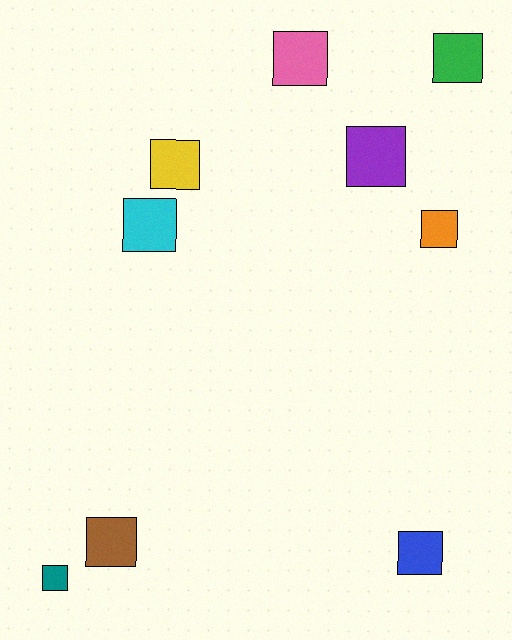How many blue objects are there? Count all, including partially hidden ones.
There is 1 blue object.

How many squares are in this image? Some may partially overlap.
There are 9 squares.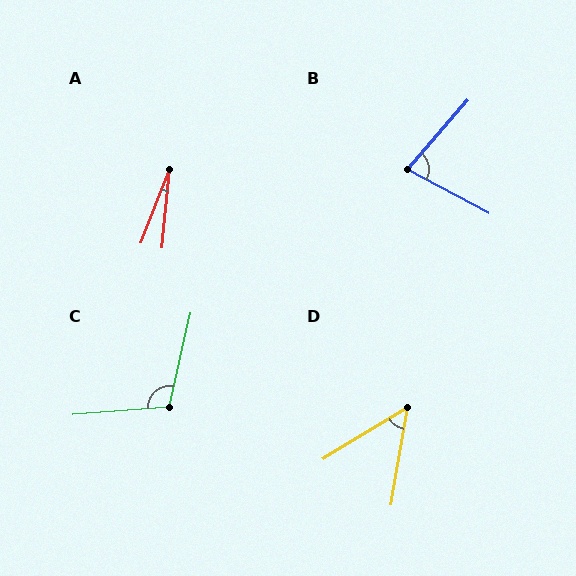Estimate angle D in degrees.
Approximately 49 degrees.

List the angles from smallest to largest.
A (15°), D (49°), B (77°), C (107°).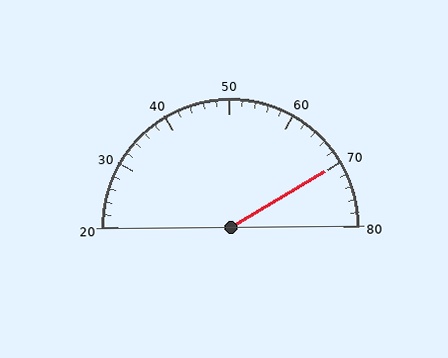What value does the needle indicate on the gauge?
The needle indicates approximately 70.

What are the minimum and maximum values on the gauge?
The gauge ranges from 20 to 80.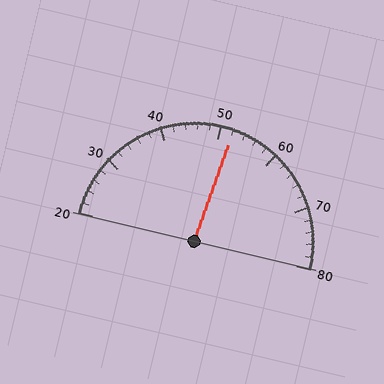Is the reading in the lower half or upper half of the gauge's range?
The reading is in the upper half of the range (20 to 80).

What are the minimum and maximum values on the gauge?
The gauge ranges from 20 to 80.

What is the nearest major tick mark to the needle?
The nearest major tick mark is 50.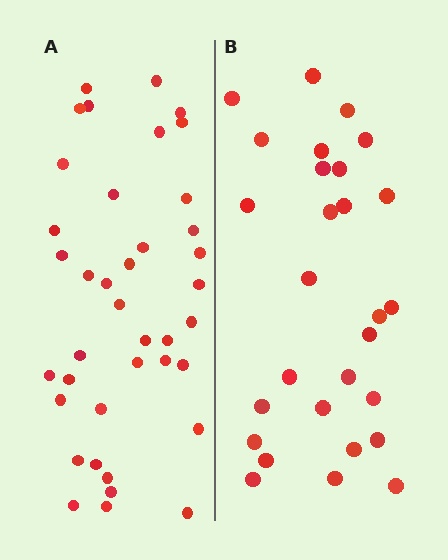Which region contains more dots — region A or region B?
Region A (the left region) has more dots.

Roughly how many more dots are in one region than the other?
Region A has roughly 12 or so more dots than region B.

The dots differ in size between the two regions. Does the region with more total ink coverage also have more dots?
No. Region B has more total ink coverage because its dots are larger, but region A actually contains more individual dots. Total area can be misleading — the number of items is what matters here.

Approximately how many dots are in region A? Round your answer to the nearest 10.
About 40 dots. (The exact count is 39, which rounds to 40.)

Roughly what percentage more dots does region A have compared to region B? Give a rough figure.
About 40% more.